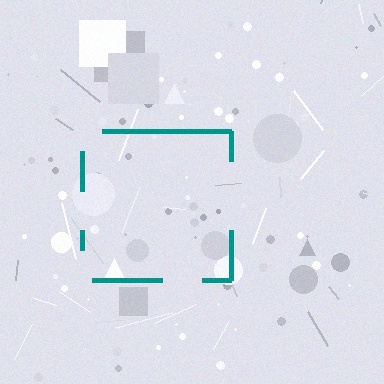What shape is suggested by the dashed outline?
The dashed outline suggests a square.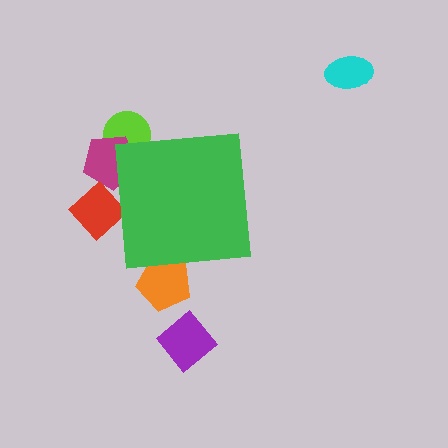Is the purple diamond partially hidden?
No, the purple diamond is fully visible.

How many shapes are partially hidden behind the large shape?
4 shapes are partially hidden.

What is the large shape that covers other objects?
A green square.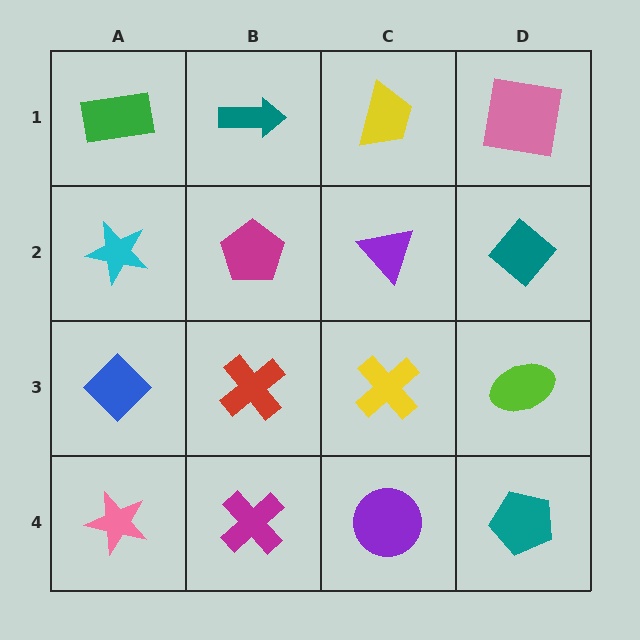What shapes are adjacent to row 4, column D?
A lime ellipse (row 3, column D), a purple circle (row 4, column C).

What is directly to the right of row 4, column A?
A magenta cross.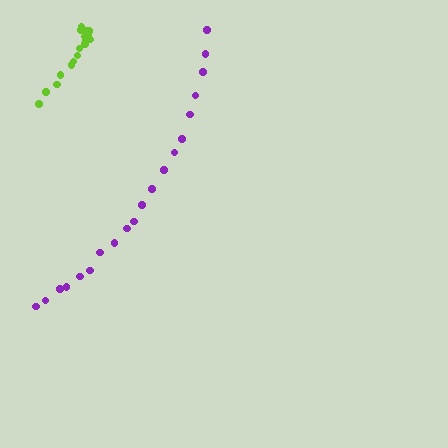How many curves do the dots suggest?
There are 2 distinct paths.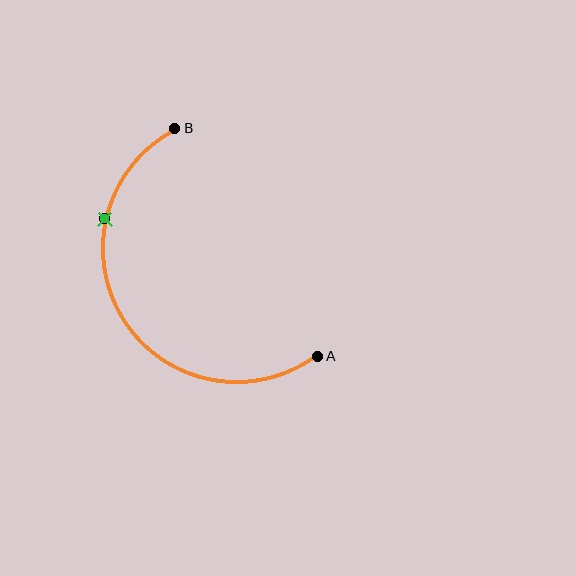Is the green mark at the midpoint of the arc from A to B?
No. The green mark lies on the arc but is closer to endpoint B. The arc midpoint would be at the point on the curve equidistant along the arc from both A and B.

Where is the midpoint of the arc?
The arc midpoint is the point on the curve farthest from the straight line joining A and B. It sits to the left of that line.